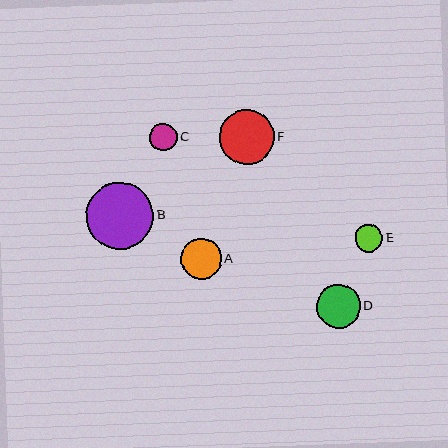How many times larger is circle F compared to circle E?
Circle F is approximately 2.0 times the size of circle E.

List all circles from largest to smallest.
From largest to smallest: B, F, D, A, C, E.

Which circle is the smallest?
Circle E is the smallest with a size of approximately 27 pixels.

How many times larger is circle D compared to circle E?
Circle D is approximately 1.6 times the size of circle E.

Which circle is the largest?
Circle B is the largest with a size of approximately 67 pixels.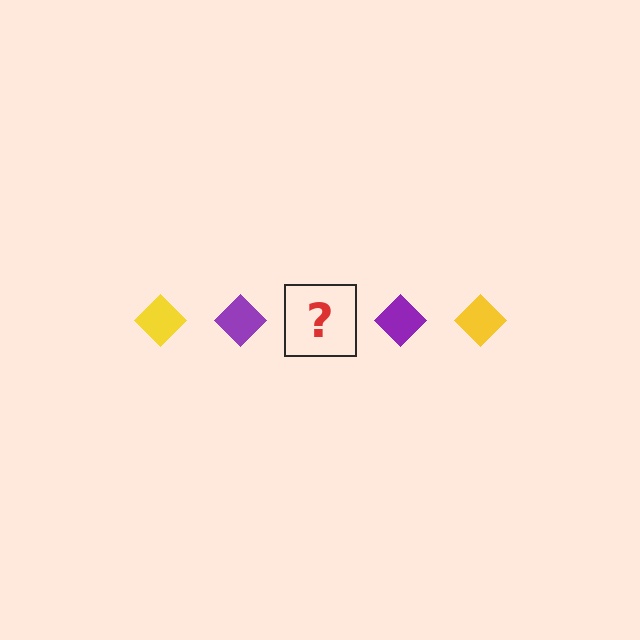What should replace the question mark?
The question mark should be replaced with a yellow diamond.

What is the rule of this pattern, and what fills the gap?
The rule is that the pattern cycles through yellow, purple diamonds. The gap should be filled with a yellow diamond.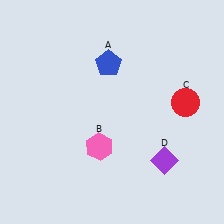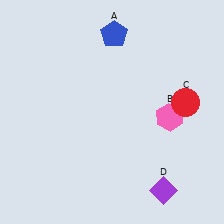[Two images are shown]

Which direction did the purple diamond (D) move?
The purple diamond (D) moved down.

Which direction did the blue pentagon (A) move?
The blue pentagon (A) moved up.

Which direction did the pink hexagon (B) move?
The pink hexagon (B) moved right.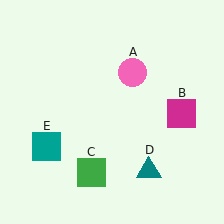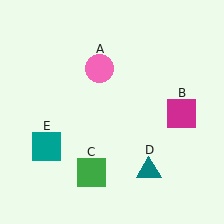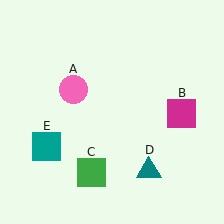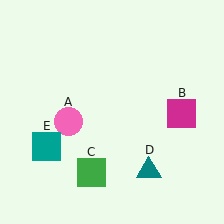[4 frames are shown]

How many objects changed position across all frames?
1 object changed position: pink circle (object A).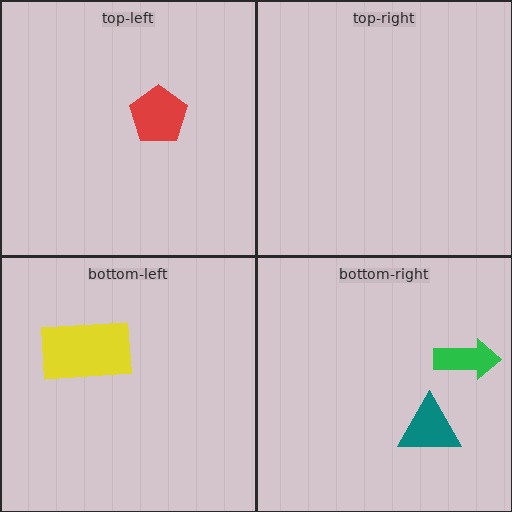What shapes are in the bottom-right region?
The green arrow, the teal triangle.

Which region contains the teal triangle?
The bottom-right region.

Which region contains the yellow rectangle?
The bottom-left region.